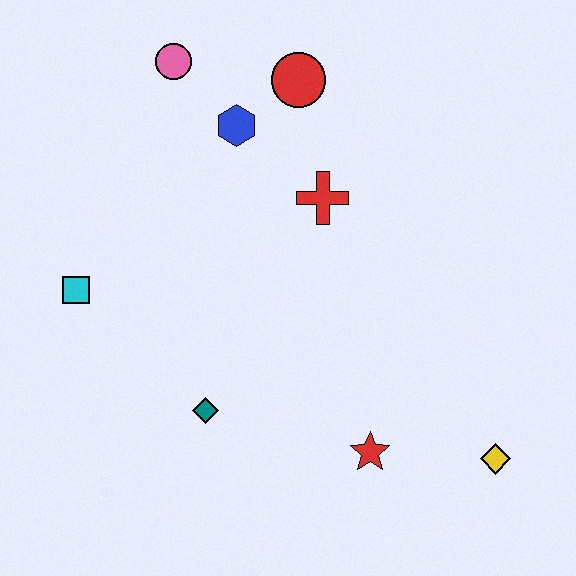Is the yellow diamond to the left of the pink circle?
No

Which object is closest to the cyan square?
The teal diamond is closest to the cyan square.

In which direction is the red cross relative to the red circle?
The red cross is below the red circle.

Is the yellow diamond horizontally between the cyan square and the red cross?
No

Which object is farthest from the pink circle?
The yellow diamond is farthest from the pink circle.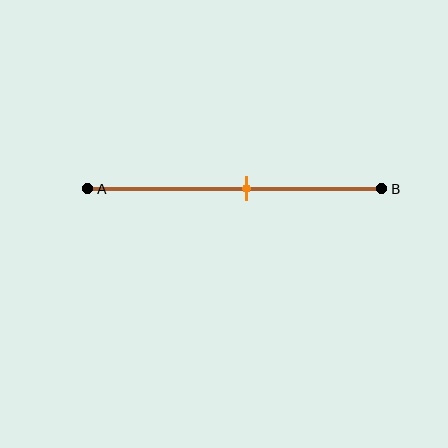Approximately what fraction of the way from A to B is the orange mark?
The orange mark is approximately 55% of the way from A to B.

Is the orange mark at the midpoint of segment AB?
No, the mark is at about 55% from A, not at the 50% midpoint.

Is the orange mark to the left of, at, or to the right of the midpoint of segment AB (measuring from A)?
The orange mark is to the right of the midpoint of segment AB.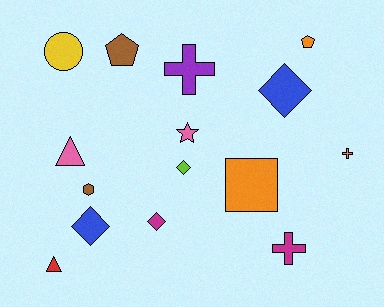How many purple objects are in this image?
There is 1 purple object.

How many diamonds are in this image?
There are 4 diamonds.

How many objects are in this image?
There are 15 objects.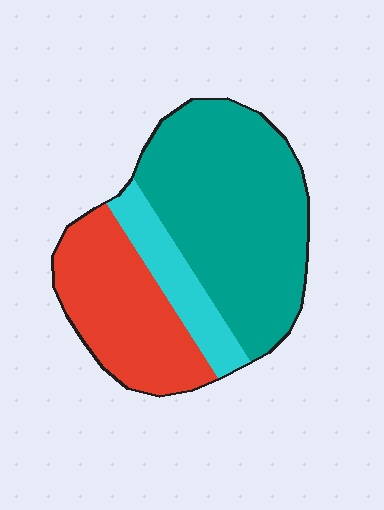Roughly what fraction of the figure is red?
Red takes up about one third (1/3) of the figure.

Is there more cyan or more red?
Red.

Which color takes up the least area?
Cyan, at roughly 15%.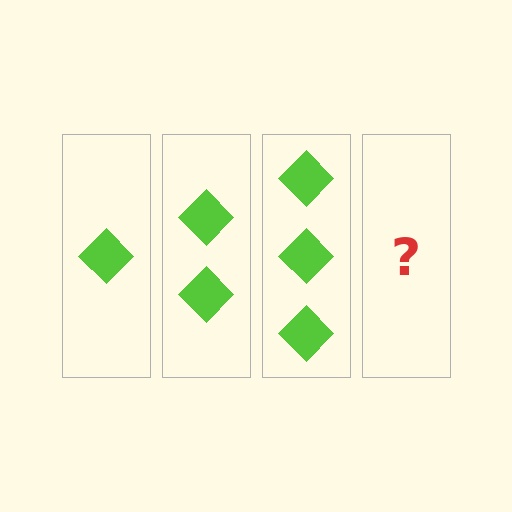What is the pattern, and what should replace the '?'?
The pattern is that each step adds one more diamond. The '?' should be 4 diamonds.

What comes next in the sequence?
The next element should be 4 diamonds.